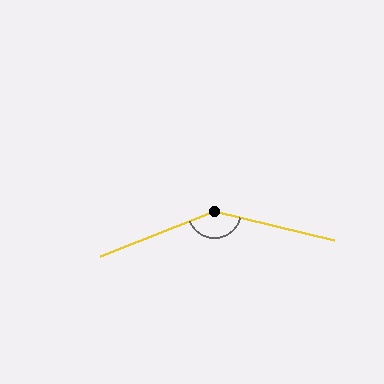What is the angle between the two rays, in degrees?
Approximately 145 degrees.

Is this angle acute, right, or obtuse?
It is obtuse.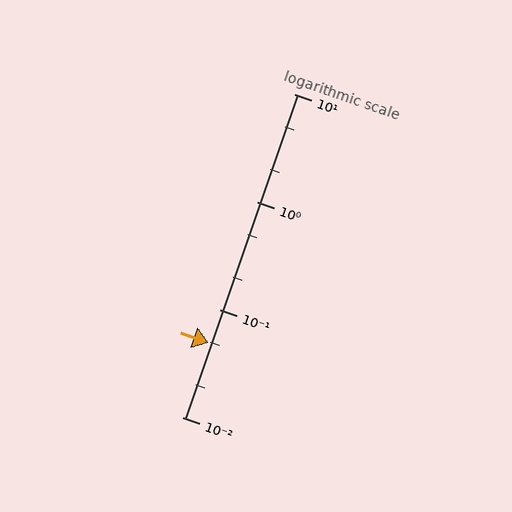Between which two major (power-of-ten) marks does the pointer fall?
The pointer is between 0.01 and 0.1.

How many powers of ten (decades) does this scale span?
The scale spans 3 decades, from 0.01 to 10.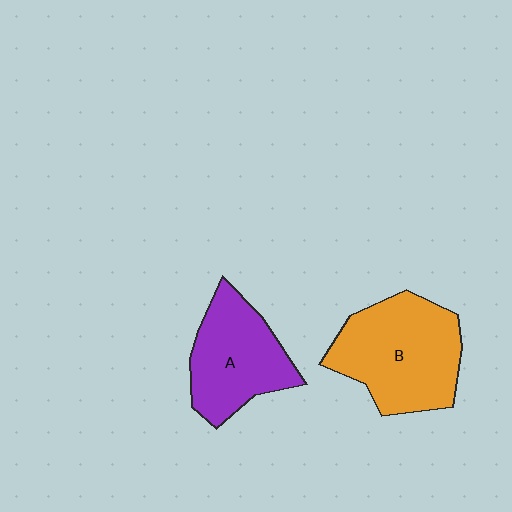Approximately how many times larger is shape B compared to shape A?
Approximately 1.3 times.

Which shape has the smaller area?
Shape A (purple).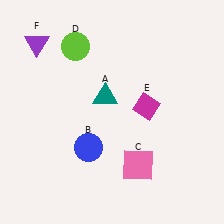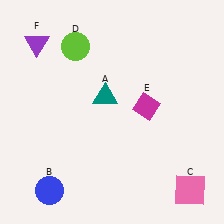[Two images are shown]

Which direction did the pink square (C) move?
The pink square (C) moved right.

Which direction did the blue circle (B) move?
The blue circle (B) moved down.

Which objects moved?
The objects that moved are: the blue circle (B), the pink square (C).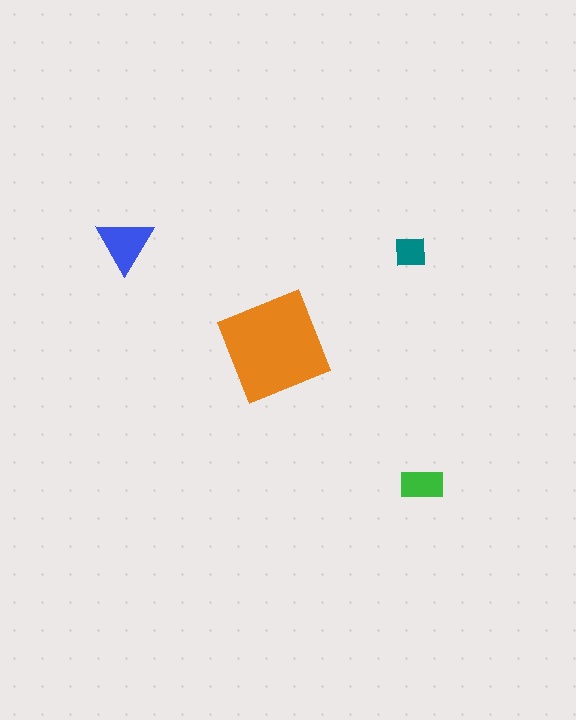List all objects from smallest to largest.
The teal square, the green rectangle, the blue triangle, the orange diamond.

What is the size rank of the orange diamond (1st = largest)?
1st.